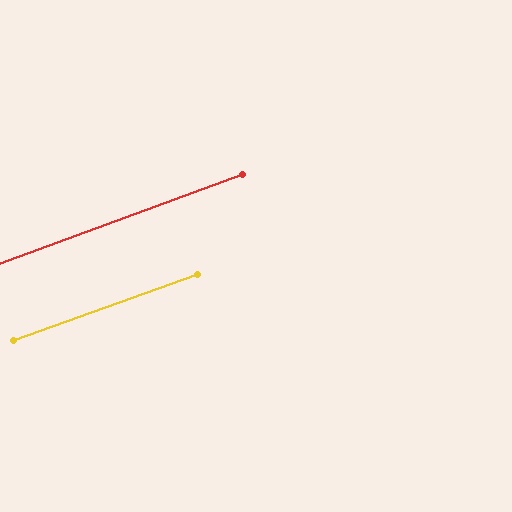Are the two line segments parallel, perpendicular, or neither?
Parallel — their directions differ by only 0.5°.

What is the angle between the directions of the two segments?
Approximately 0 degrees.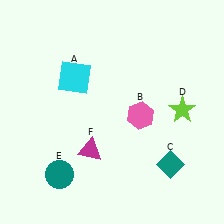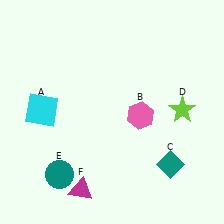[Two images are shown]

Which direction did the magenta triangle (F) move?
The magenta triangle (F) moved down.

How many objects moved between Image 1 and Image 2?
2 objects moved between the two images.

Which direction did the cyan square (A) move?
The cyan square (A) moved left.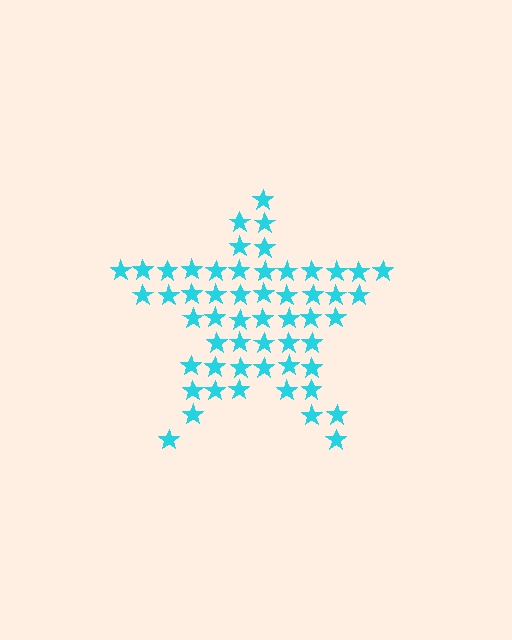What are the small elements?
The small elements are stars.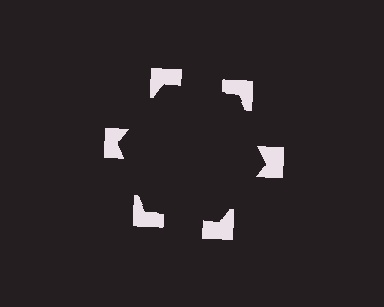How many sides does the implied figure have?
6 sides.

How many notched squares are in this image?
There are 6 — one at each vertex of the illusory hexagon.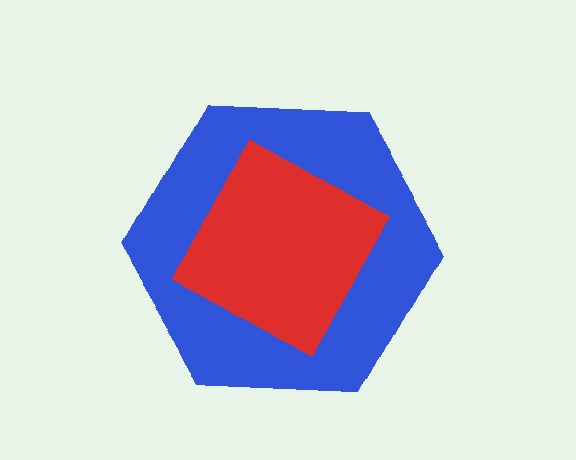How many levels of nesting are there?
2.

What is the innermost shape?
The red square.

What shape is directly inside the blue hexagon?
The red square.